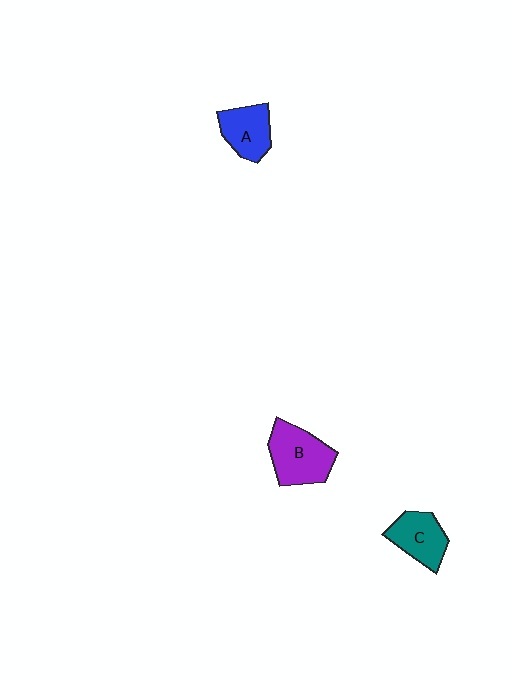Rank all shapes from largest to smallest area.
From largest to smallest: B (purple), C (teal), A (blue).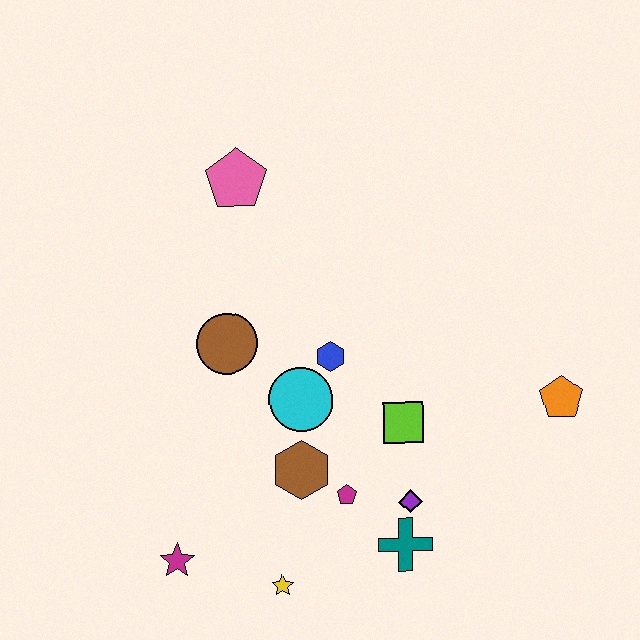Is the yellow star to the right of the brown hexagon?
No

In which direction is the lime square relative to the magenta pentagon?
The lime square is above the magenta pentagon.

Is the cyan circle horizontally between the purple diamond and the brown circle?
Yes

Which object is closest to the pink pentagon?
The brown circle is closest to the pink pentagon.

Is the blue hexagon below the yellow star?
No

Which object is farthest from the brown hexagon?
The pink pentagon is farthest from the brown hexagon.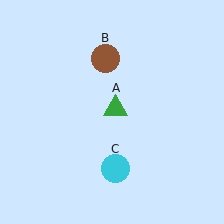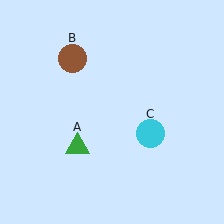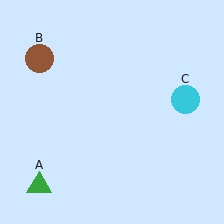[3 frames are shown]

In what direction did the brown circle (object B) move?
The brown circle (object B) moved left.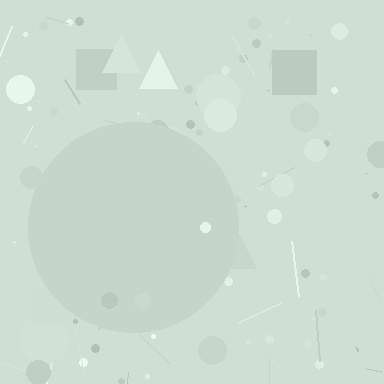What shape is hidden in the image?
A circle is hidden in the image.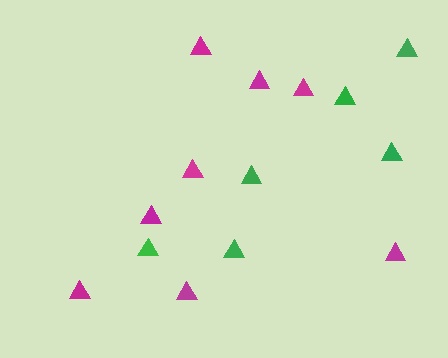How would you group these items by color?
There are 2 groups: one group of magenta triangles (8) and one group of green triangles (6).